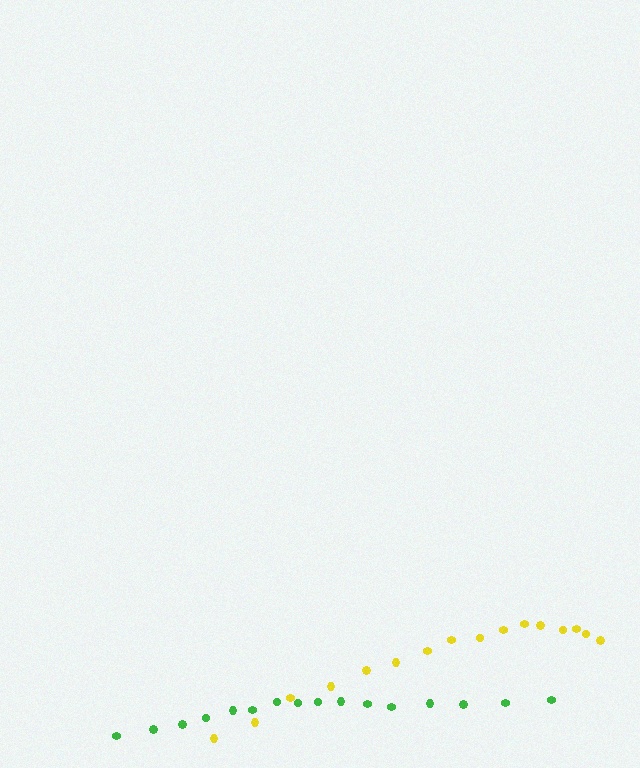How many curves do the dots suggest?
There are 2 distinct paths.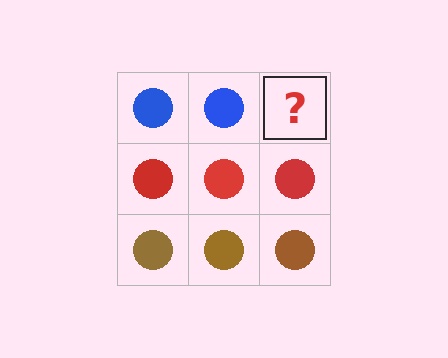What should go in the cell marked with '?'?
The missing cell should contain a blue circle.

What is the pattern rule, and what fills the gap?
The rule is that each row has a consistent color. The gap should be filled with a blue circle.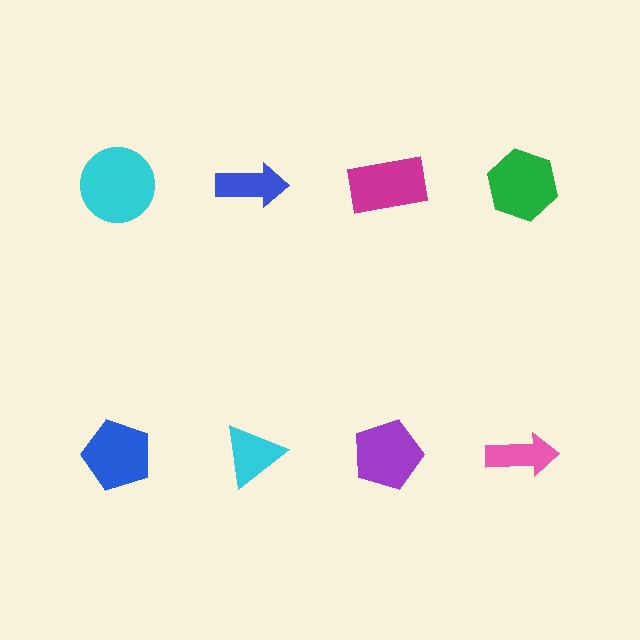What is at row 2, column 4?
A pink arrow.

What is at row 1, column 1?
A cyan circle.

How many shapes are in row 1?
4 shapes.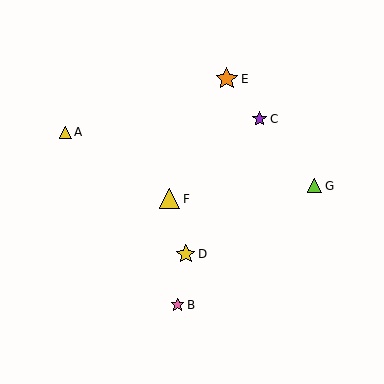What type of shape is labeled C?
Shape C is a purple star.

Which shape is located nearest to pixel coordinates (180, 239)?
The yellow star (labeled D) at (186, 254) is nearest to that location.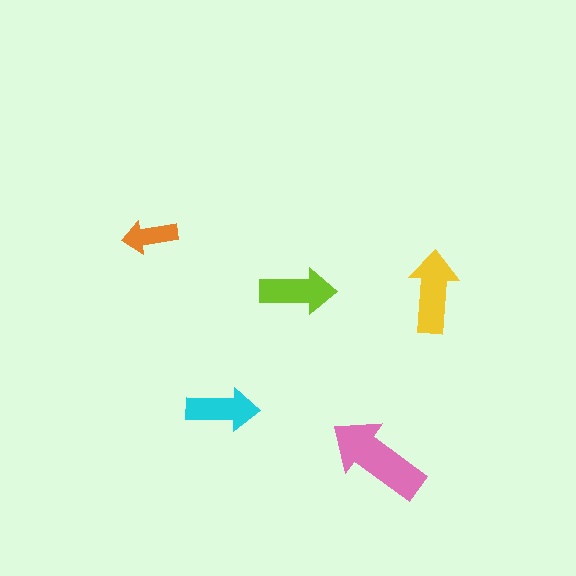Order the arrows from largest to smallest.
the pink one, the yellow one, the lime one, the cyan one, the orange one.